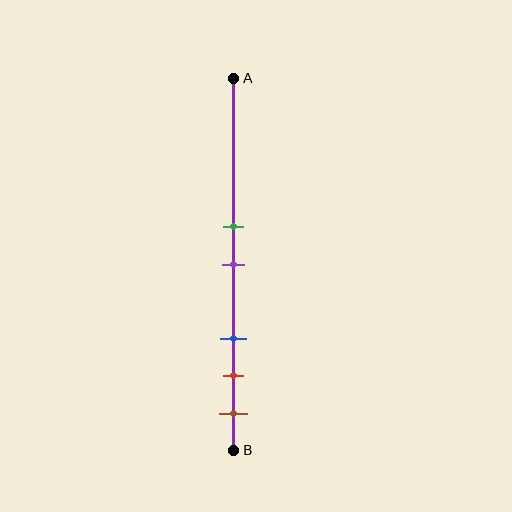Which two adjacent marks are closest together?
The green and purple marks are the closest adjacent pair.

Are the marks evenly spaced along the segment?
No, the marks are not evenly spaced.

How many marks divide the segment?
There are 5 marks dividing the segment.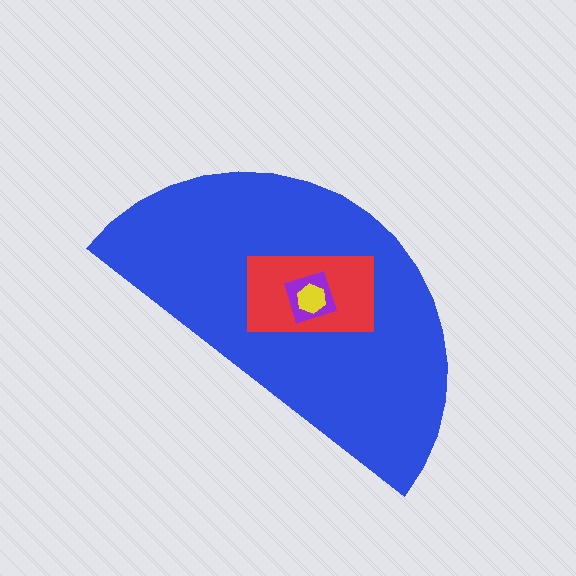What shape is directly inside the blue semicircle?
The red rectangle.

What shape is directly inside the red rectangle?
The purple diamond.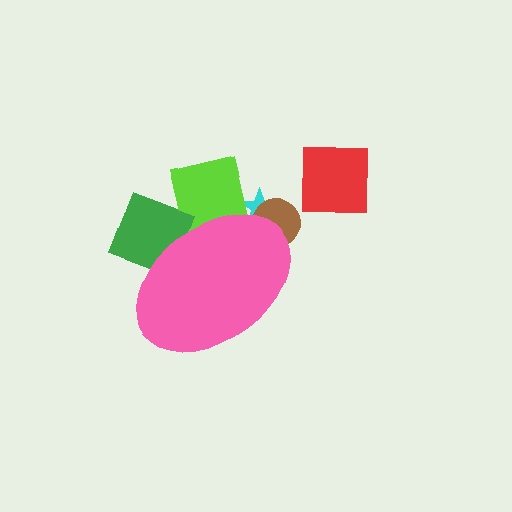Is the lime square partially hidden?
Yes, the lime square is partially hidden behind the pink ellipse.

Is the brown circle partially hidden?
Yes, the brown circle is partially hidden behind the pink ellipse.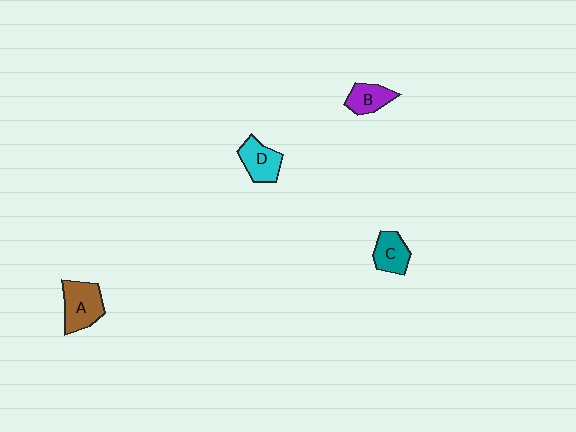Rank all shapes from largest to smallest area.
From largest to smallest: A (brown), D (cyan), C (teal), B (purple).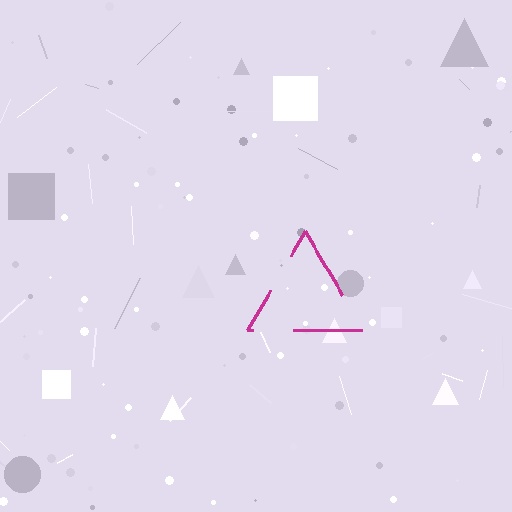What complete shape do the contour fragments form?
The contour fragments form a triangle.